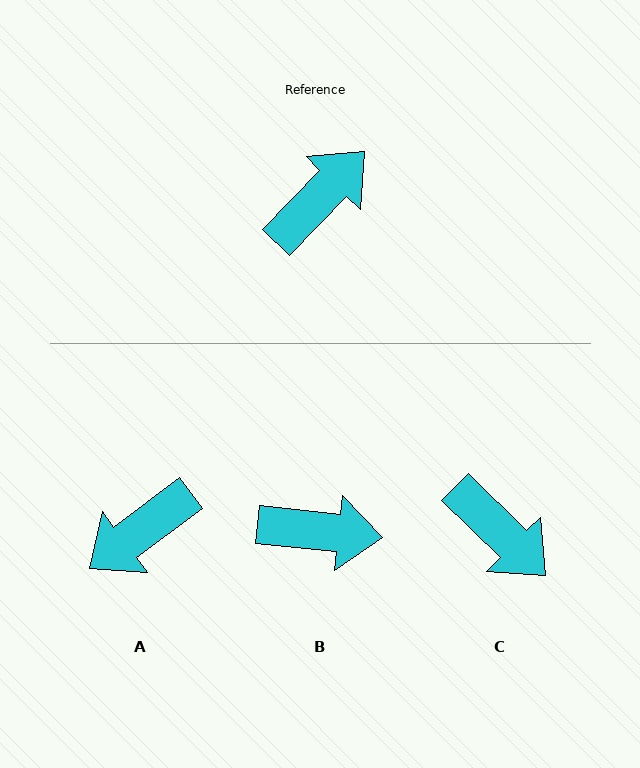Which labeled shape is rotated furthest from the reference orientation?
A, about 171 degrees away.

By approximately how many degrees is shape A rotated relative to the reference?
Approximately 171 degrees counter-clockwise.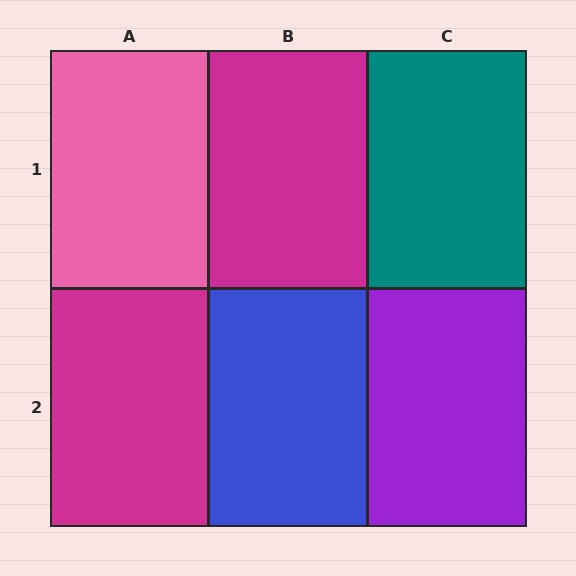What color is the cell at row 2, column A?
Magenta.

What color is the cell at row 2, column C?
Purple.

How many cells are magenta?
2 cells are magenta.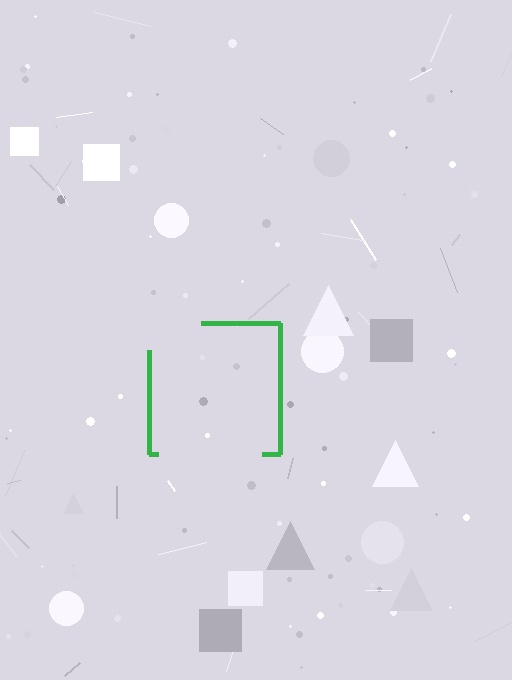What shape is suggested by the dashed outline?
The dashed outline suggests a square.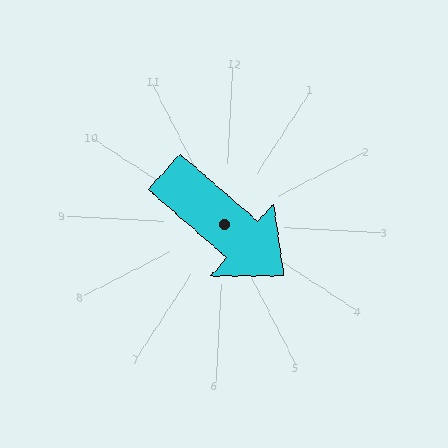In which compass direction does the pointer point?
Southeast.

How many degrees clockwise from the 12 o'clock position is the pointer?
Approximately 128 degrees.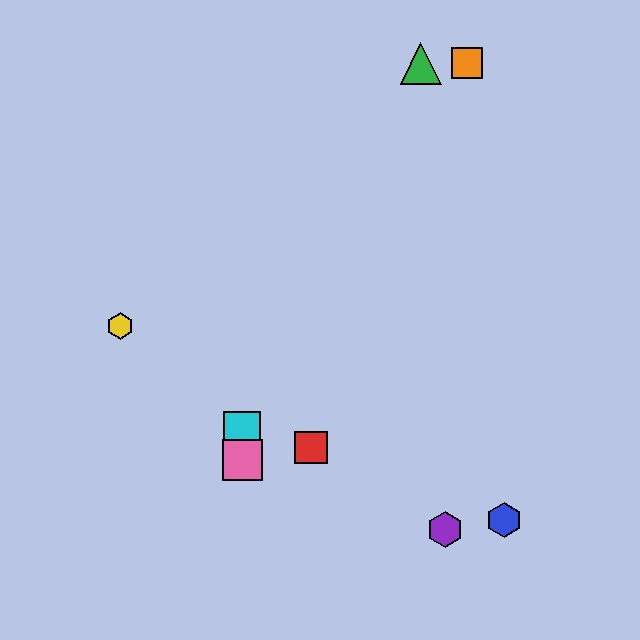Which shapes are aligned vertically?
The cyan square, the pink square are aligned vertically.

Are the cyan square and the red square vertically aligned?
No, the cyan square is at x≈242 and the red square is at x≈311.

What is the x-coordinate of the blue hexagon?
The blue hexagon is at x≈504.